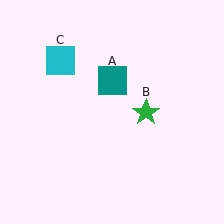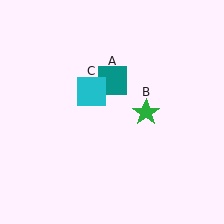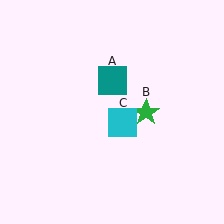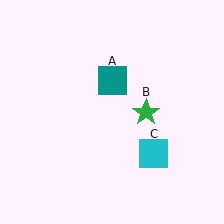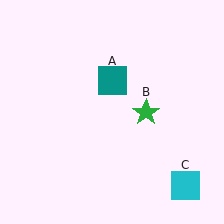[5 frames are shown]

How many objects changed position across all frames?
1 object changed position: cyan square (object C).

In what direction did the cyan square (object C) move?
The cyan square (object C) moved down and to the right.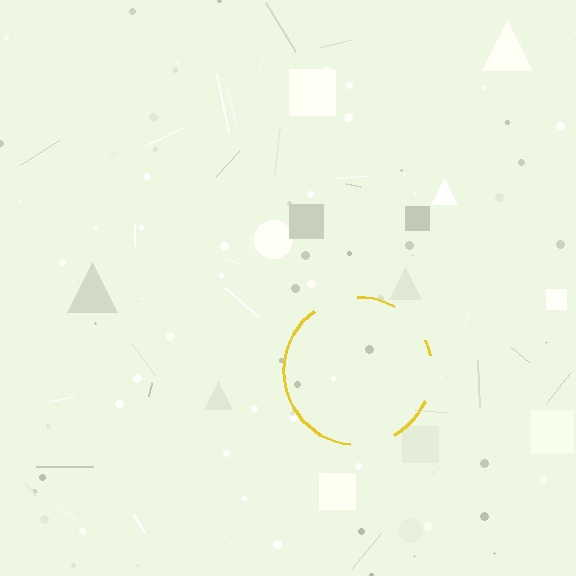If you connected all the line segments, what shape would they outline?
They would outline a circle.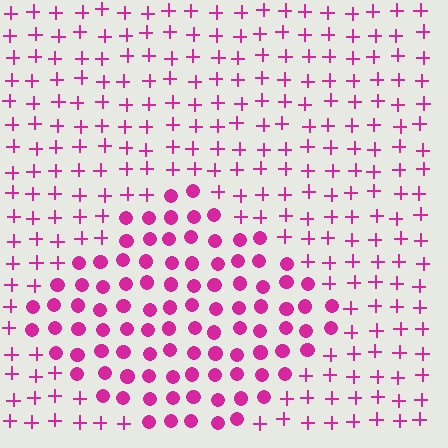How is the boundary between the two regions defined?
The boundary is defined by a change in element shape: circles inside vs. plus signs outside. All elements share the same color and spacing.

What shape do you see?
I see a diamond.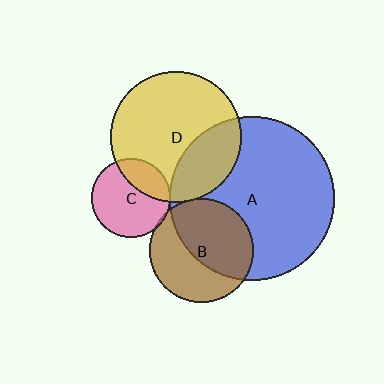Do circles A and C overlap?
Yes.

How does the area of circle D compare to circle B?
Approximately 1.6 times.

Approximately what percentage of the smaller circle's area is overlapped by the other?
Approximately 5%.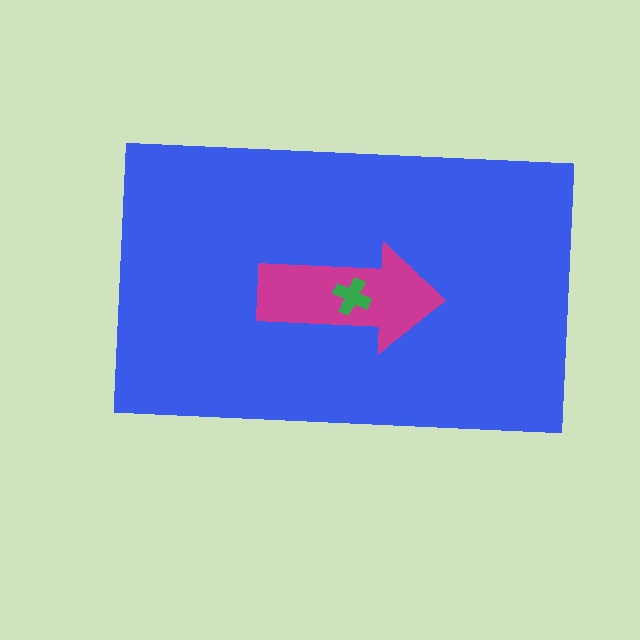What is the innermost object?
The green cross.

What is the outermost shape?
The blue rectangle.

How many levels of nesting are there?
3.